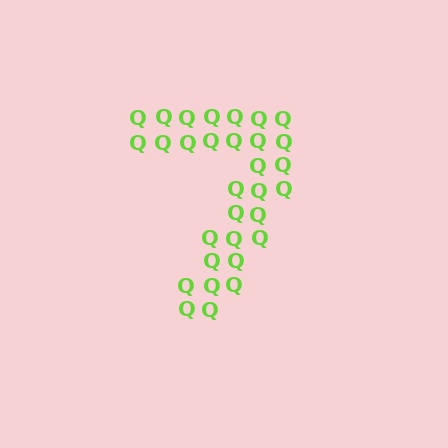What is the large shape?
The large shape is the digit 7.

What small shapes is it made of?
It is made of small letter Q's.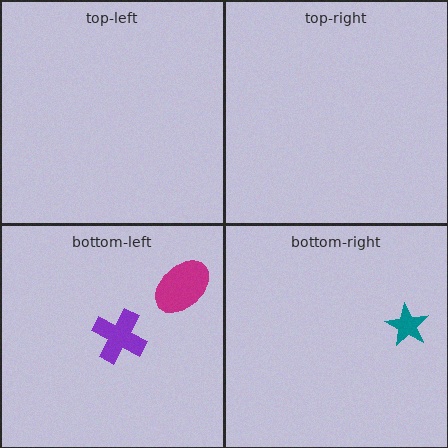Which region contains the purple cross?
The bottom-left region.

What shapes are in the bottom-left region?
The purple cross, the magenta ellipse.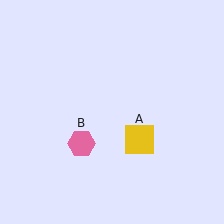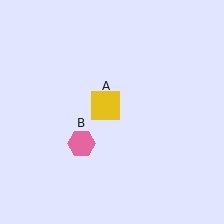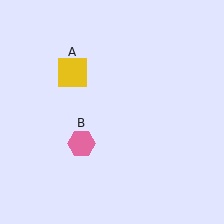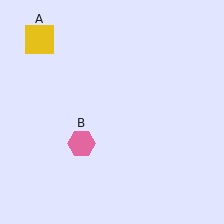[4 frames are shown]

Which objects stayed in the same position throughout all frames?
Pink hexagon (object B) remained stationary.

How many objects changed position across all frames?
1 object changed position: yellow square (object A).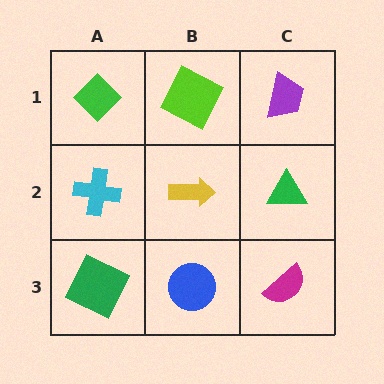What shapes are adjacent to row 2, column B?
A lime square (row 1, column B), a blue circle (row 3, column B), a cyan cross (row 2, column A), a green triangle (row 2, column C).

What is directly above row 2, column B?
A lime square.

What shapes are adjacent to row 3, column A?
A cyan cross (row 2, column A), a blue circle (row 3, column B).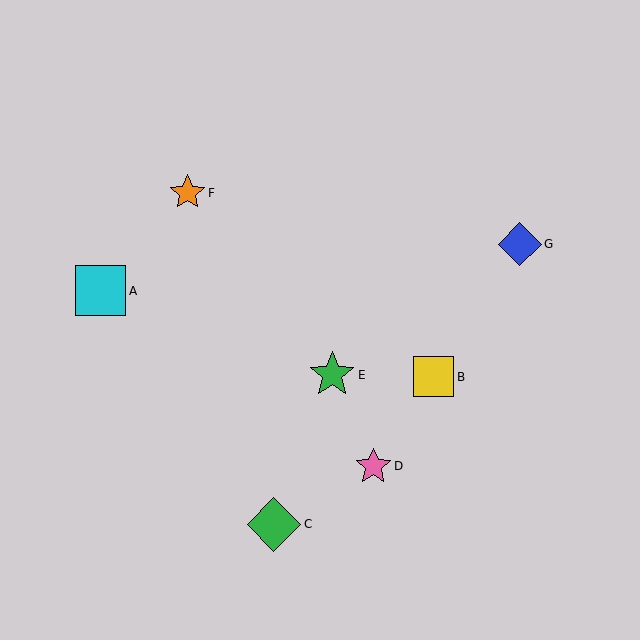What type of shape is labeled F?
Shape F is an orange star.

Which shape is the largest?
The green diamond (labeled C) is the largest.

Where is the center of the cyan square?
The center of the cyan square is at (101, 291).